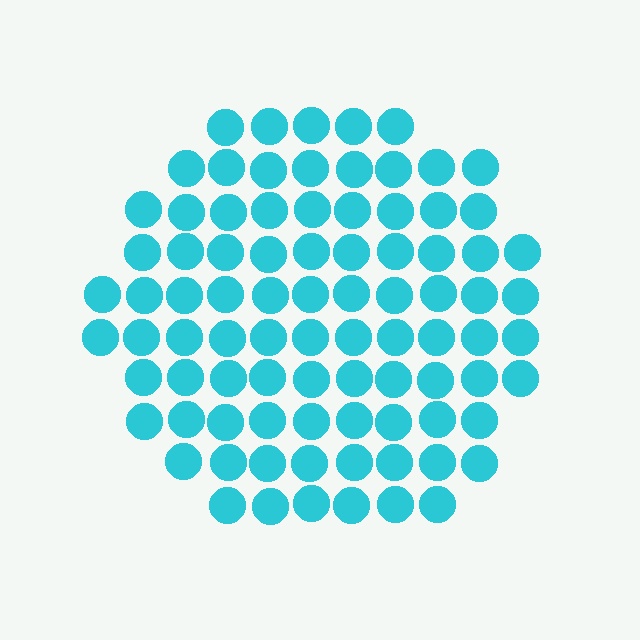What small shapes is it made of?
It is made of small circles.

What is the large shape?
The large shape is a circle.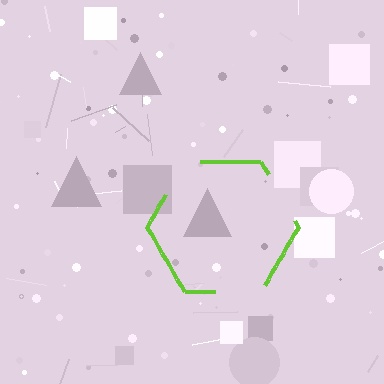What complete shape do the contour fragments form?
The contour fragments form a hexagon.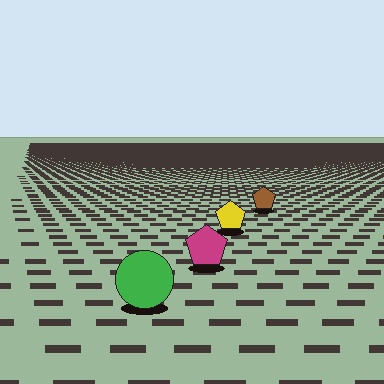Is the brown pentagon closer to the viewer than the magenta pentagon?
No. The magenta pentagon is closer — you can tell from the texture gradient: the ground texture is coarser near it.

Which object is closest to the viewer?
The green circle is closest. The texture marks near it are larger and more spread out.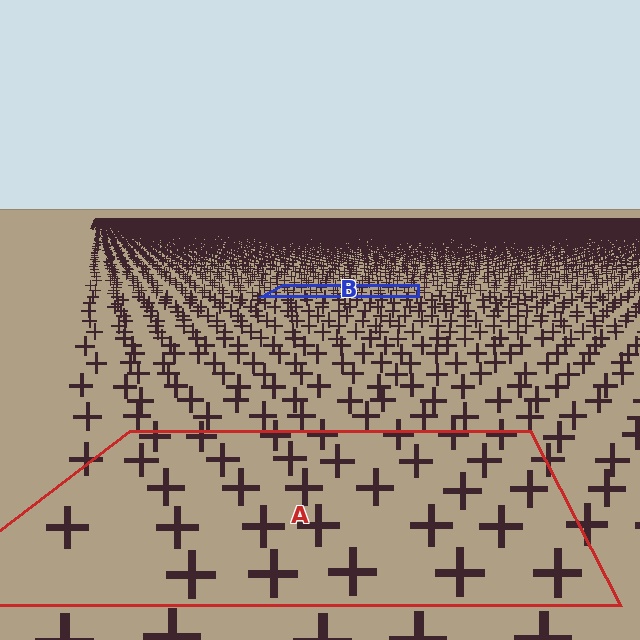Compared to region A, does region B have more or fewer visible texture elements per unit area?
Region B has more texture elements per unit area — they are packed more densely because it is farther away.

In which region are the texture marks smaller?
The texture marks are smaller in region B, because it is farther away.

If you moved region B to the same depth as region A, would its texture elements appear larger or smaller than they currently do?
They would appear larger. At a closer depth, the same texture elements are projected at a bigger on-screen size.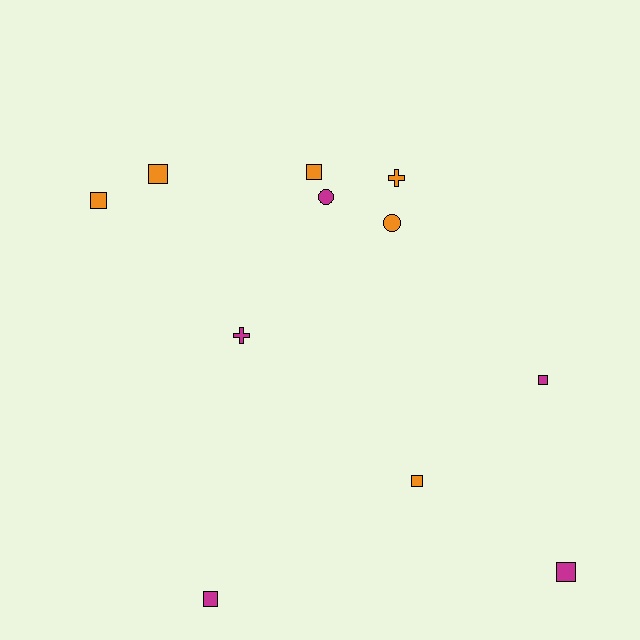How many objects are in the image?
There are 11 objects.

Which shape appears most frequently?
Square, with 7 objects.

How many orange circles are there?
There is 1 orange circle.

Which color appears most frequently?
Orange, with 6 objects.